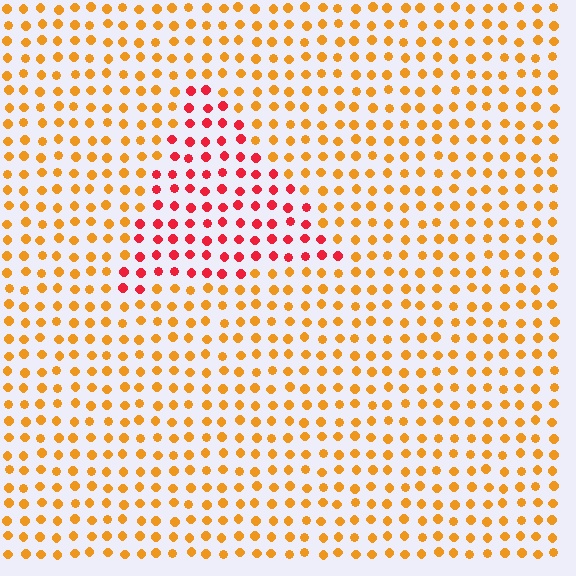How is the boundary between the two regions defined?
The boundary is defined purely by a slight shift in hue (about 43 degrees). Spacing, size, and orientation are identical on both sides.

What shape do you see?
I see a triangle.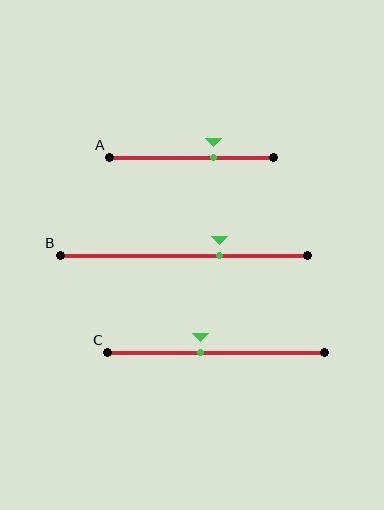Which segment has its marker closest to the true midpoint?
Segment C has its marker closest to the true midpoint.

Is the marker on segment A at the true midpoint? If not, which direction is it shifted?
No, the marker on segment A is shifted to the right by about 13% of the segment length.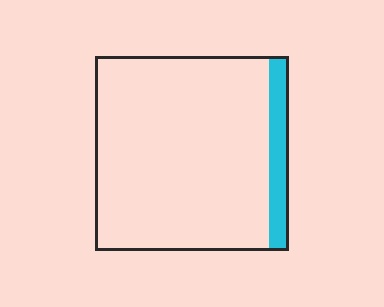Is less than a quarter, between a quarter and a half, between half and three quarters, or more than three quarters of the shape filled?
Less than a quarter.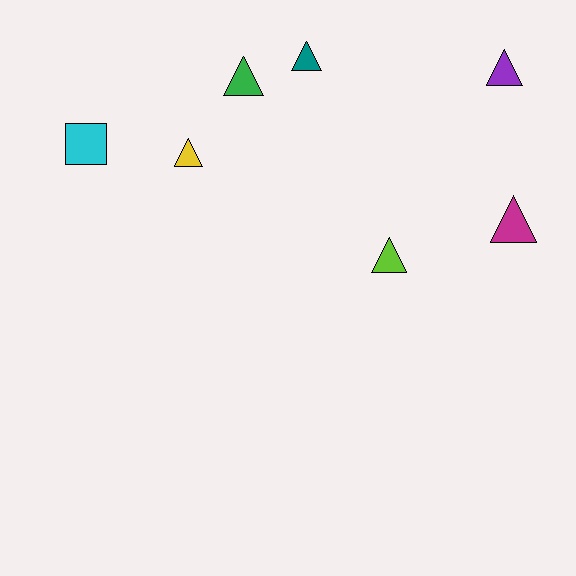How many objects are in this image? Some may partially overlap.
There are 7 objects.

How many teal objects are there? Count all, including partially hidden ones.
There is 1 teal object.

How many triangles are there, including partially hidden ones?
There are 6 triangles.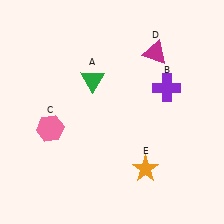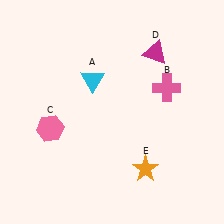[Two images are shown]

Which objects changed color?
A changed from green to cyan. B changed from purple to pink.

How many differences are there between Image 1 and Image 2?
There are 2 differences between the two images.